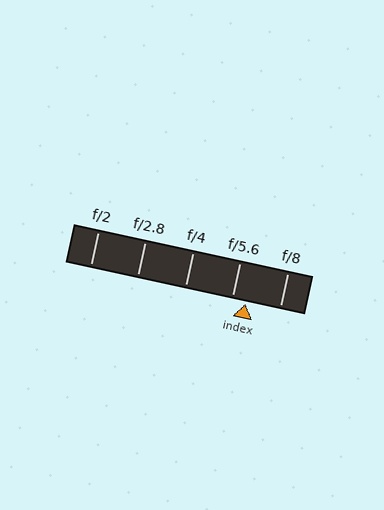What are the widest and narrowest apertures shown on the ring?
The widest aperture shown is f/2 and the narrowest is f/8.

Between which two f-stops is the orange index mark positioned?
The index mark is between f/5.6 and f/8.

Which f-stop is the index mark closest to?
The index mark is closest to f/5.6.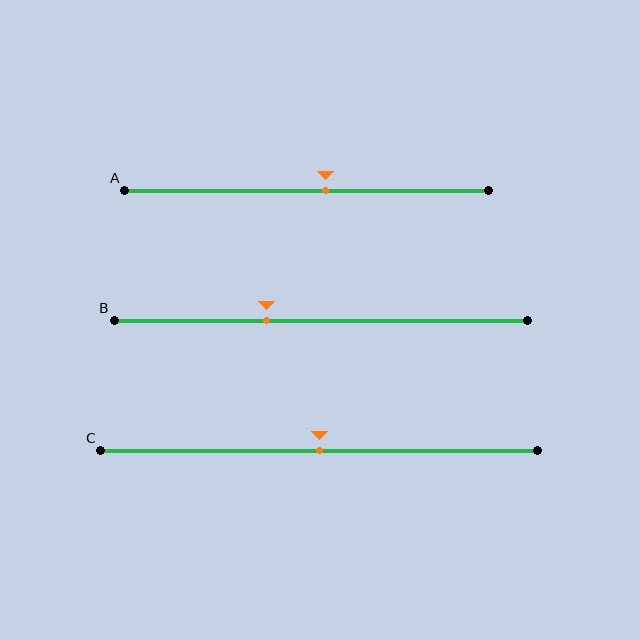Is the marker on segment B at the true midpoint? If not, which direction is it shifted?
No, the marker on segment B is shifted to the left by about 13% of the segment length.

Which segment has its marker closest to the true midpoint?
Segment C has its marker closest to the true midpoint.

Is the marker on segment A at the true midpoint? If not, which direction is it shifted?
No, the marker on segment A is shifted to the right by about 5% of the segment length.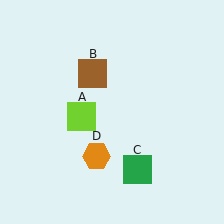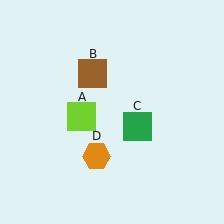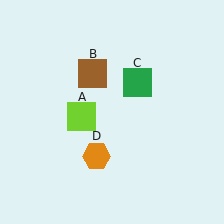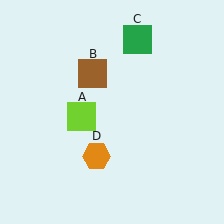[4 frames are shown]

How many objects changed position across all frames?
1 object changed position: green square (object C).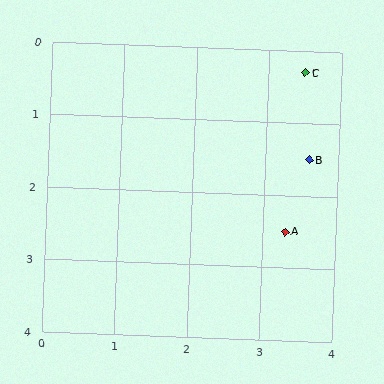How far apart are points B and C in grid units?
Points B and C are about 1.2 grid units apart.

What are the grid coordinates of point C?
Point C is at approximately (3.5, 0.3).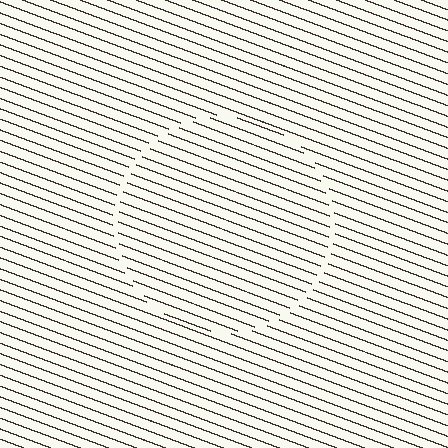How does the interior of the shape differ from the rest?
The interior of the shape contains the same grating, shifted by half a period — the contour is defined by the phase discontinuity where line-ends from the inner and outer gratings abut.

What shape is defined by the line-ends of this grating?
An illusory circle. The interior of the shape contains the same grating, shifted by half a period — the contour is defined by the phase discontinuity where line-ends from the inner and outer gratings abut.